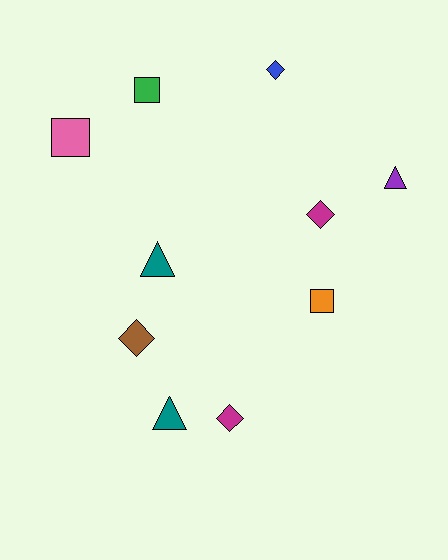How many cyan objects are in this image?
There are no cyan objects.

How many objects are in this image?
There are 10 objects.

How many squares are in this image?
There are 3 squares.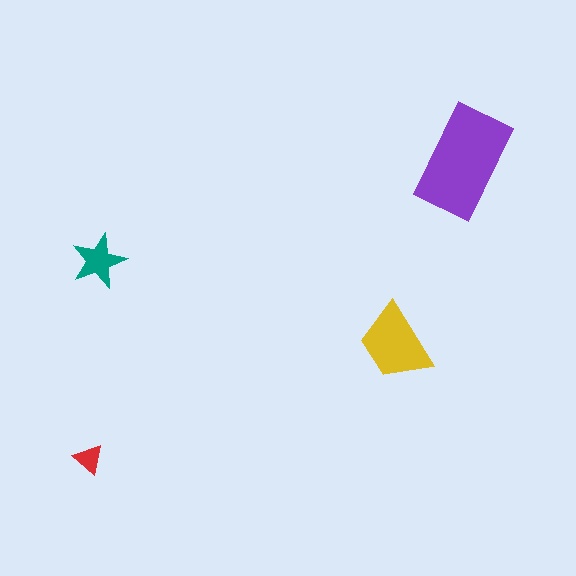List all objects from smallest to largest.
The red triangle, the teal star, the yellow trapezoid, the purple rectangle.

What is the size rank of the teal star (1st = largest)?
3rd.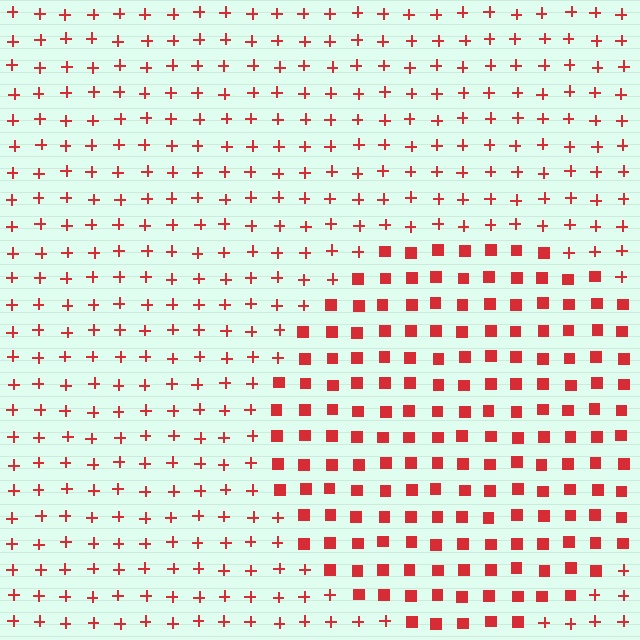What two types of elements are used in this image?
The image uses squares inside the circle region and plus signs outside it.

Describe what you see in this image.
The image is filled with small red elements arranged in a uniform grid. A circle-shaped region contains squares, while the surrounding area contains plus signs. The boundary is defined purely by the change in element shape.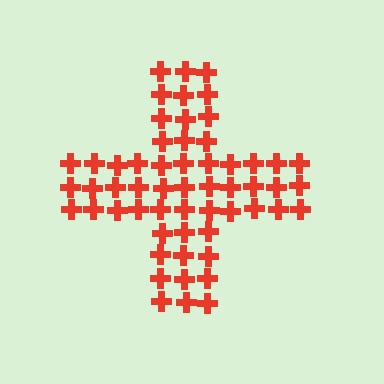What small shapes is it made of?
It is made of small crosses.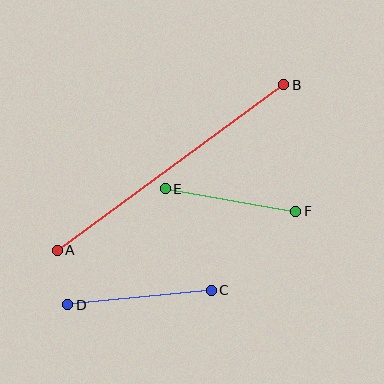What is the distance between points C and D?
The distance is approximately 145 pixels.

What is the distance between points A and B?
The distance is approximately 280 pixels.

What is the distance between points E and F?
The distance is approximately 132 pixels.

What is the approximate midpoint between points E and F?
The midpoint is at approximately (230, 200) pixels.